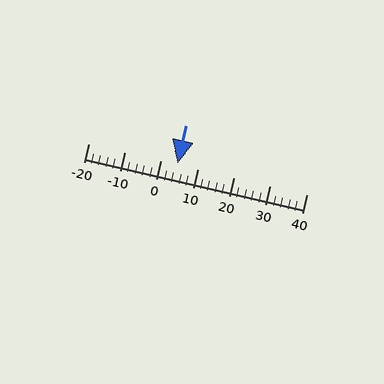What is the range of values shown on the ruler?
The ruler shows values from -20 to 40.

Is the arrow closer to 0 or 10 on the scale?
The arrow is closer to 0.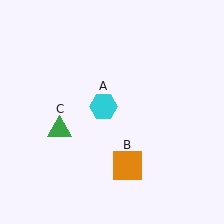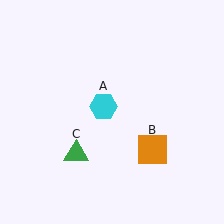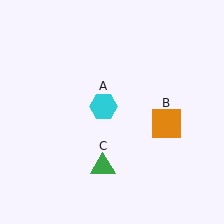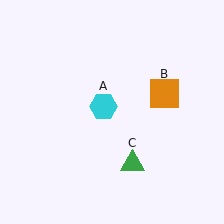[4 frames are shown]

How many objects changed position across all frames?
2 objects changed position: orange square (object B), green triangle (object C).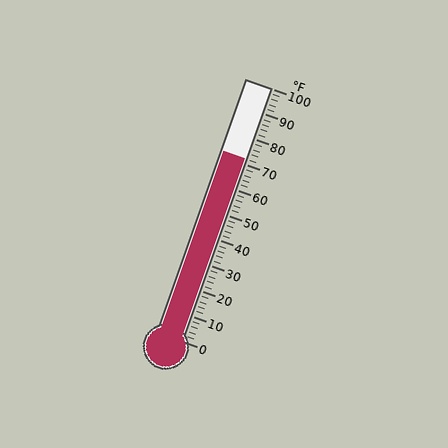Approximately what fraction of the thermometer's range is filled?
The thermometer is filled to approximately 70% of its range.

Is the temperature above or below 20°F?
The temperature is above 20°F.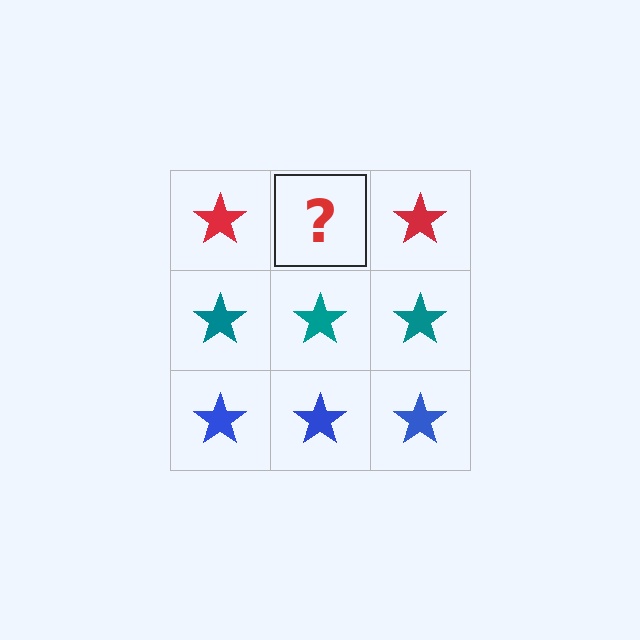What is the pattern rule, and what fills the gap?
The rule is that each row has a consistent color. The gap should be filled with a red star.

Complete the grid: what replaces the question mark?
The question mark should be replaced with a red star.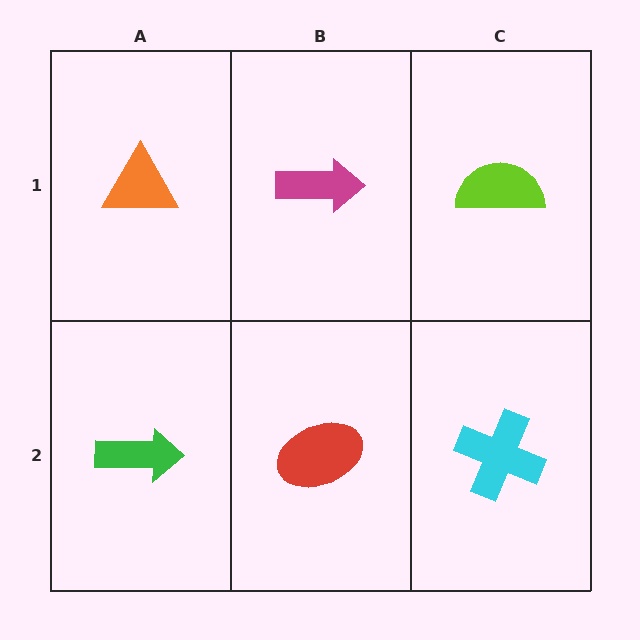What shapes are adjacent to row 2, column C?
A lime semicircle (row 1, column C), a red ellipse (row 2, column B).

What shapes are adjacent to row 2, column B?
A magenta arrow (row 1, column B), a green arrow (row 2, column A), a cyan cross (row 2, column C).